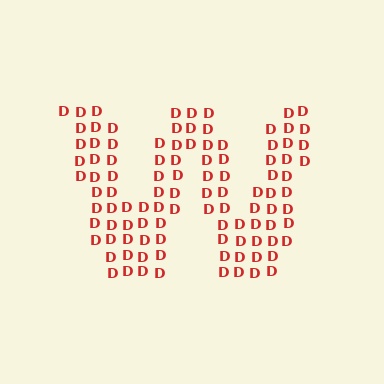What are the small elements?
The small elements are letter D's.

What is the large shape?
The large shape is the letter W.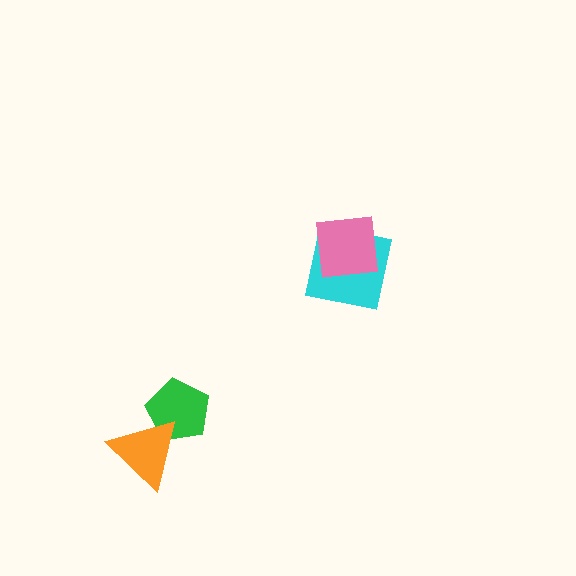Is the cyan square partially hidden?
Yes, it is partially covered by another shape.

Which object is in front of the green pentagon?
The orange triangle is in front of the green pentagon.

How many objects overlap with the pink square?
1 object overlaps with the pink square.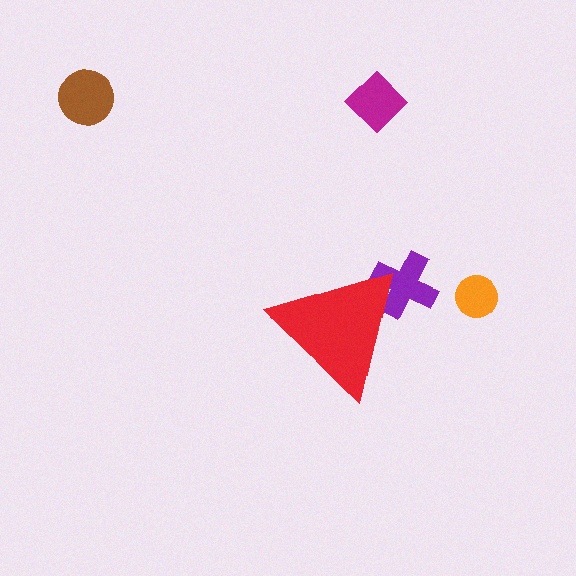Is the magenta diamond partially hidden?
No, the magenta diamond is fully visible.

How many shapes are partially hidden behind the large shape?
1 shape is partially hidden.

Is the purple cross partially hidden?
Yes, the purple cross is partially hidden behind the red triangle.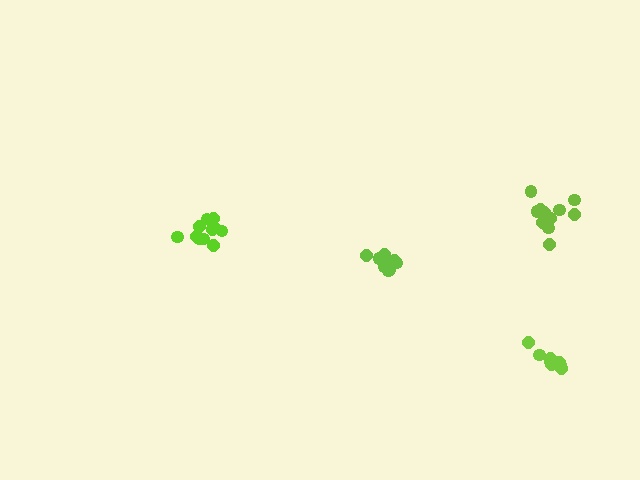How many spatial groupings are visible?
There are 4 spatial groupings.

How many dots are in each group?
Group 1: 11 dots, Group 2: 11 dots, Group 3: 8 dots, Group 4: 11 dots (41 total).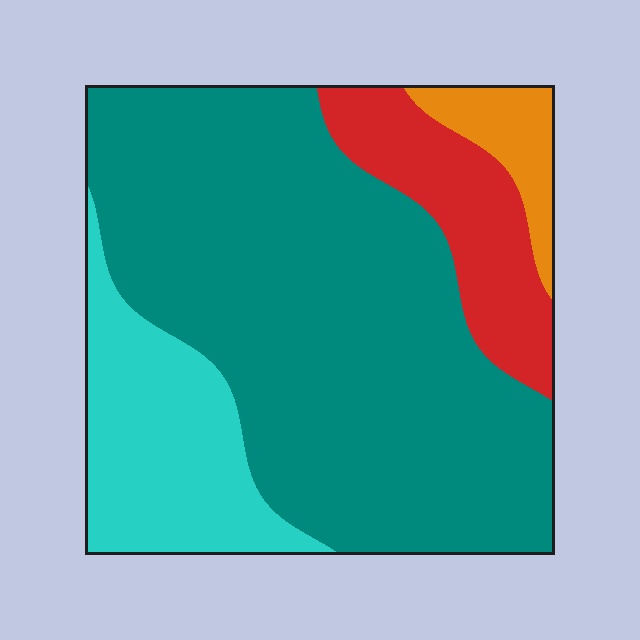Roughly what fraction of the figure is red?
Red covers roughly 15% of the figure.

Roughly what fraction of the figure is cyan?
Cyan covers 18% of the figure.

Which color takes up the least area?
Orange, at roughly 5%.